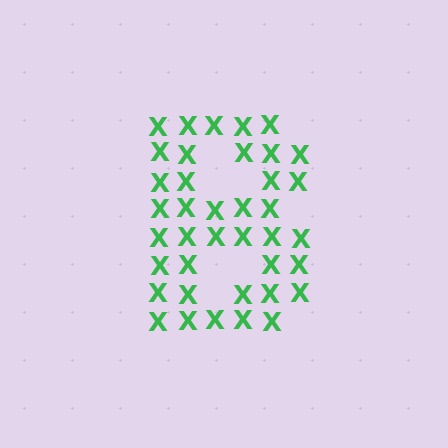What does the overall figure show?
The overall figure shows the letter B.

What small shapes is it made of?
It is made of small letter X's.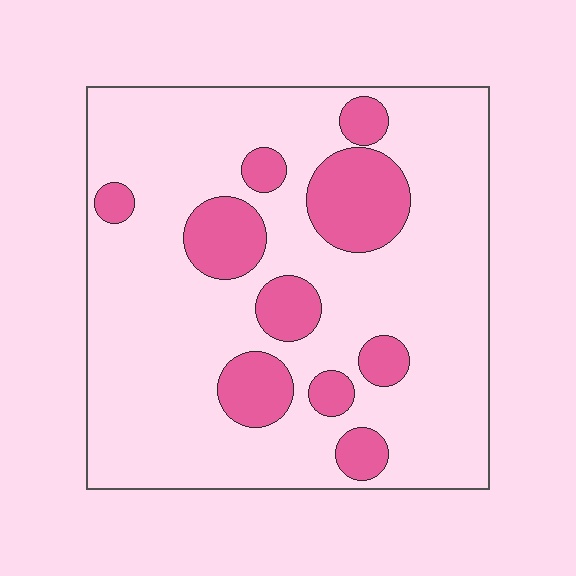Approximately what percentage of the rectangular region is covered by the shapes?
Approximately 20%.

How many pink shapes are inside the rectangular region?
10.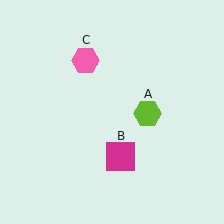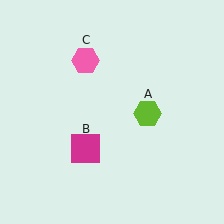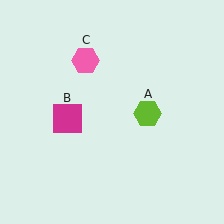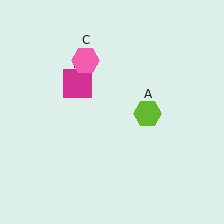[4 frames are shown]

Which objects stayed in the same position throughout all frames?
Lime hexagon (object A) and pink hexagon (object C) remained stationary.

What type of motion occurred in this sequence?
The magenta square (object B) rotated clockwise around the center of the scene.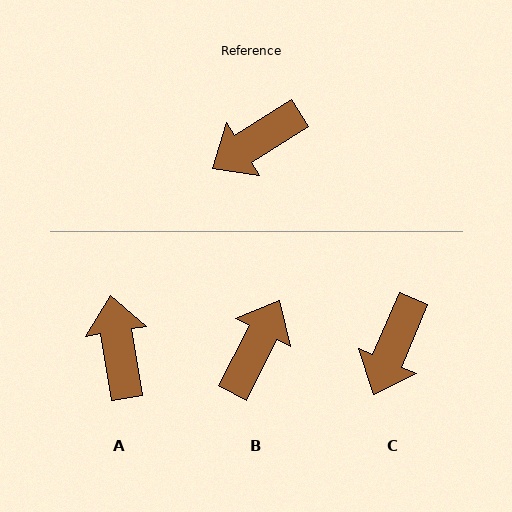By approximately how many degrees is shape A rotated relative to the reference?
Approximately 113 degrees clockwise.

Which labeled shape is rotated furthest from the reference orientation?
B, about 149 degrees away.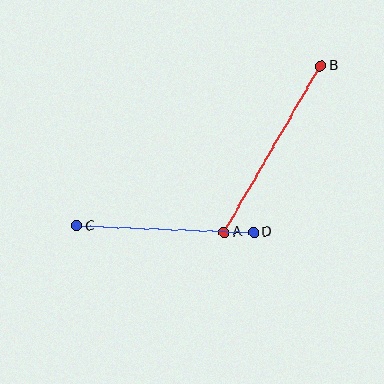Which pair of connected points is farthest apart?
Points A and B are farthest apart.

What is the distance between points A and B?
The distance is approximately 192 pixels.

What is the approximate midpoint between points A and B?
The midpoint is at approximately (272, 149) pixels.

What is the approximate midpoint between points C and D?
The midpoint is at approximately (165, 229) pixels.